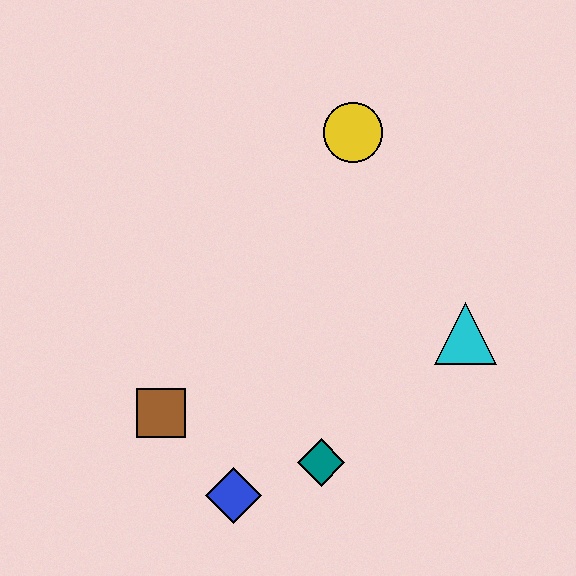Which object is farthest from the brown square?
The yellow circle is farthest from the brown square.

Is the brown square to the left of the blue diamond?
Yes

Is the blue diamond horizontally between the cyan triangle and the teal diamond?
No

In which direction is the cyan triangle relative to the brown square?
The cyan triangle is to the right of the brown square.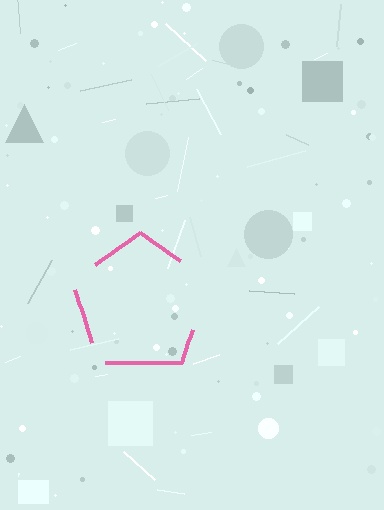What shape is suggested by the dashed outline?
The dashed outline suggests a pentagon.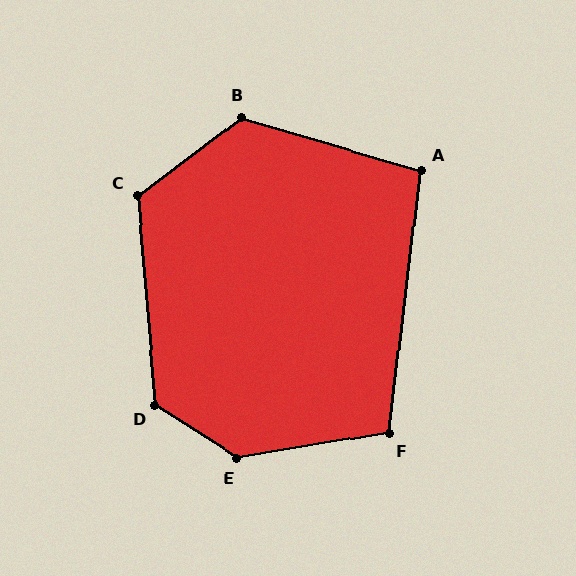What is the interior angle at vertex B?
Approximately 127 degrees (obtuse).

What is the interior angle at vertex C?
Approximately 122 degrees (obtuse).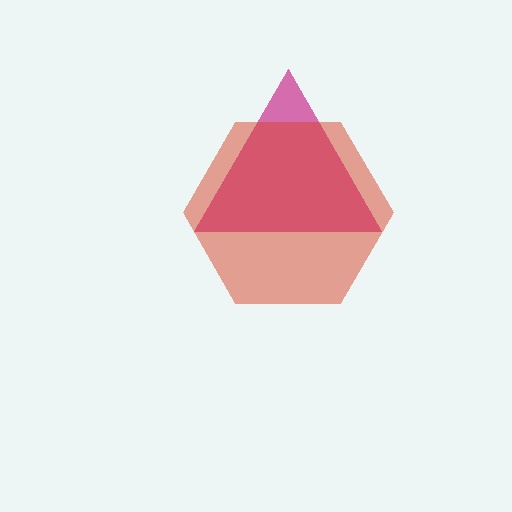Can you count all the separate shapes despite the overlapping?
Yes, there are 2 separate shapes.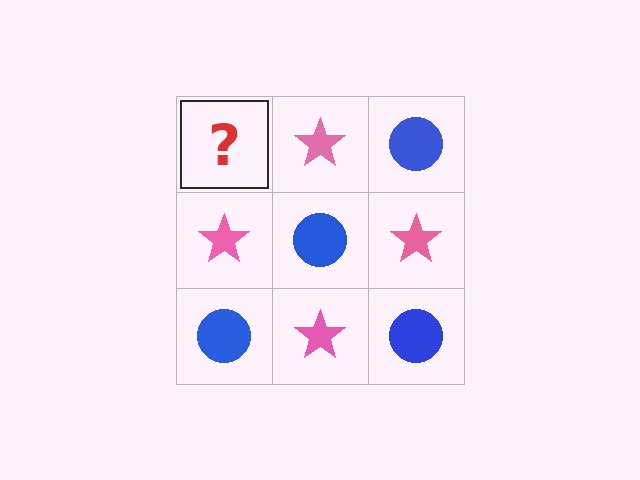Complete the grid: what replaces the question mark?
The question mark should be replaced with a blue circle.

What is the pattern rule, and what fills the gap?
The rule is that it alternates blue circle and pink star in a checkerboard pattern. The gap should be filled with a blue circle.